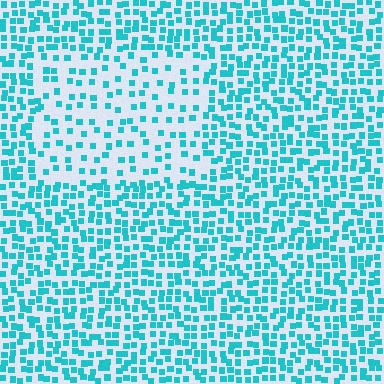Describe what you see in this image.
The image contains small cyan elements arranged at two different densities. A rectangle-shaped region is visible where the elements are less densely packed than the surrounding area.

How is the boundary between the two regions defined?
The boundary is defined by a change in element density (approximately 2.1x ratio). All elements are the same color, size, and shape.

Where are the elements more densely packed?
The elements are more densely packed outside the rectangle boundary.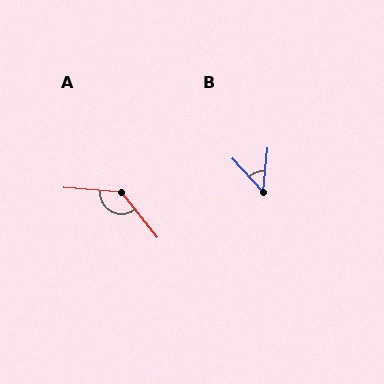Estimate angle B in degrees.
Approximately 48 degrees.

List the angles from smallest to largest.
B (48°), A (133°).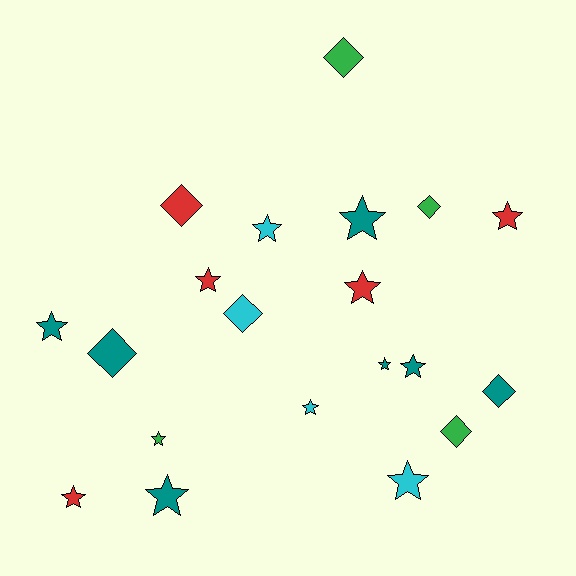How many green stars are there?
There is 1 green star.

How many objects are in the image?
There are 20 objects.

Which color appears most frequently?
Teal, with 7 objects.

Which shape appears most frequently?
Star, with 13 objects.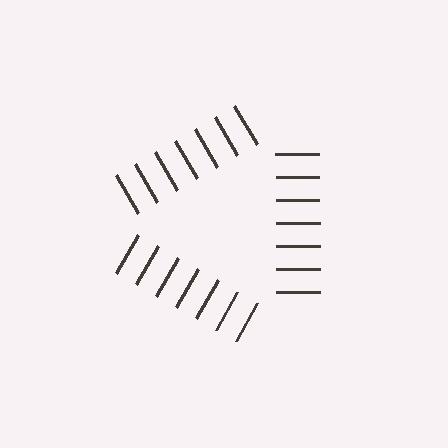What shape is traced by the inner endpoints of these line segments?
An illusory triangle — the line segments terminate on its edges but no continuous stroke is drawn.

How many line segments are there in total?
21 — 7 along each of the 3 edges.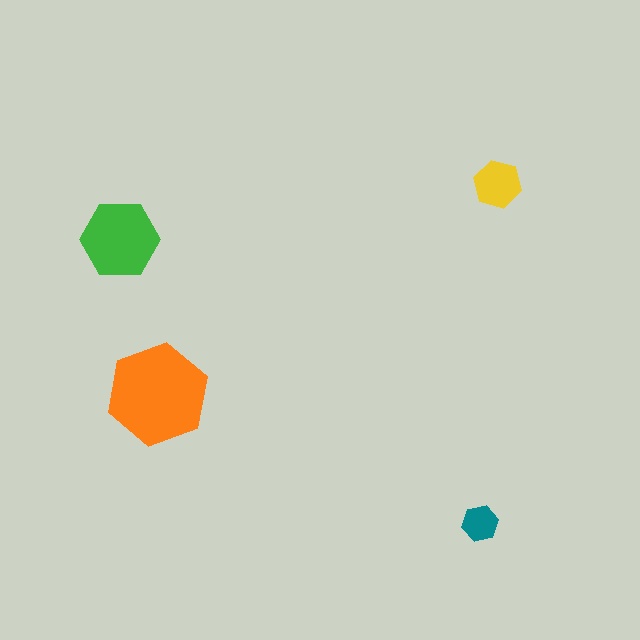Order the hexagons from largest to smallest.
the orange one, the green one, the yellow one, the teal one.